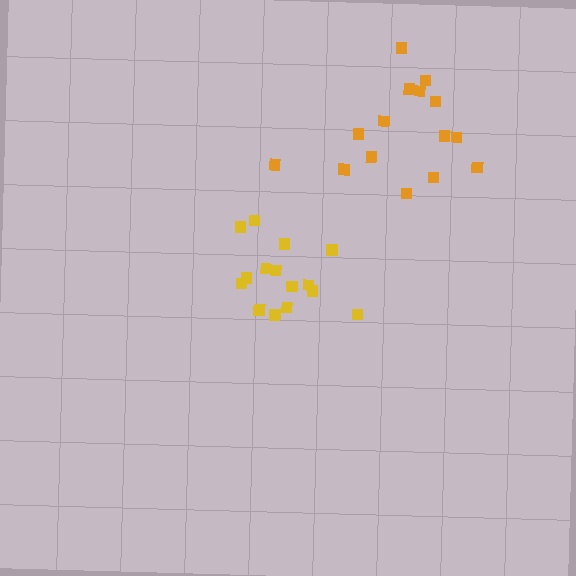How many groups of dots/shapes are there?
There are 2 groups.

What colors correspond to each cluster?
The clusters are colored: orange, yellow.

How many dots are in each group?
Group 1: 15 dots, Group 2: 16 dots (31 total).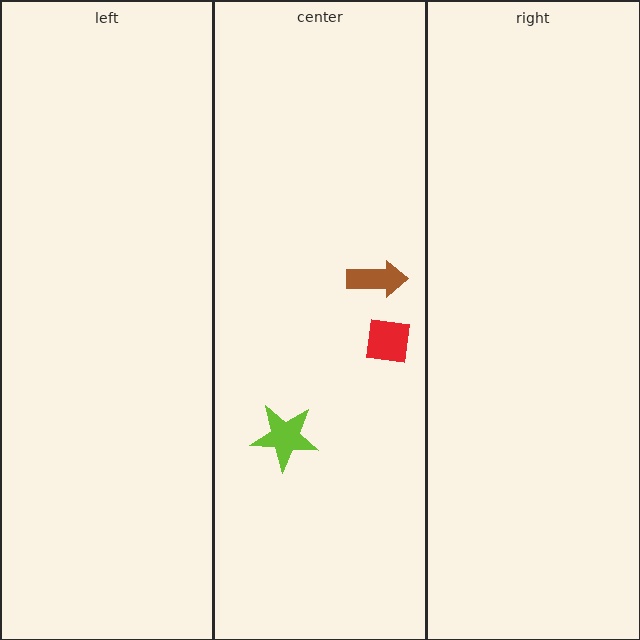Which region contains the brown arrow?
The center region.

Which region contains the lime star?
The center region.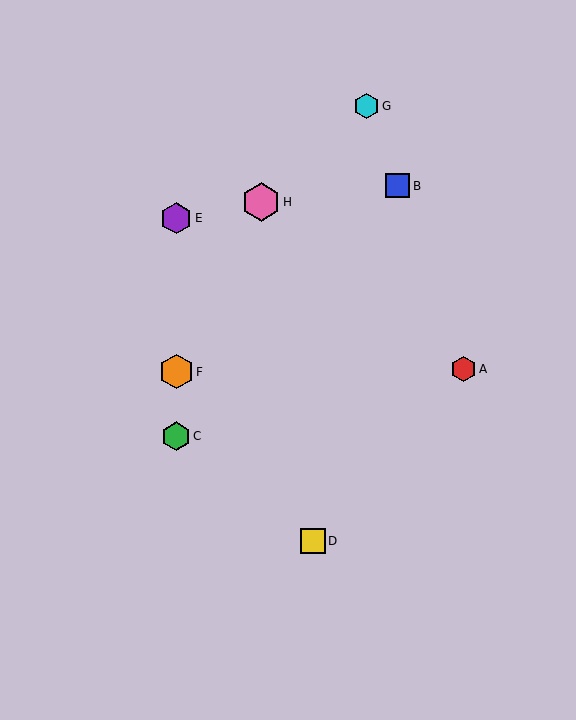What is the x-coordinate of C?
Object C is at x≈176.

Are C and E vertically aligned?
Yes, both are at x≈176.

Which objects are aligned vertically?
Objects C, E, F are aligned vertically.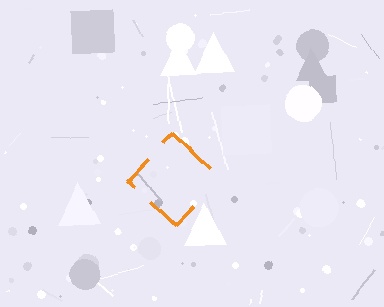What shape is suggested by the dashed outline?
The dashed outline suggests a diamond.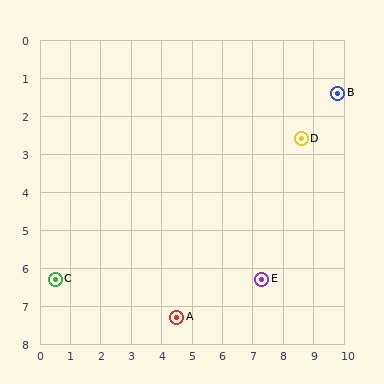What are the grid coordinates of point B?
Point B is at approximately (9.8, 1.4).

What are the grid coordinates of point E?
Point E is at approximately (7.3, 6.3).